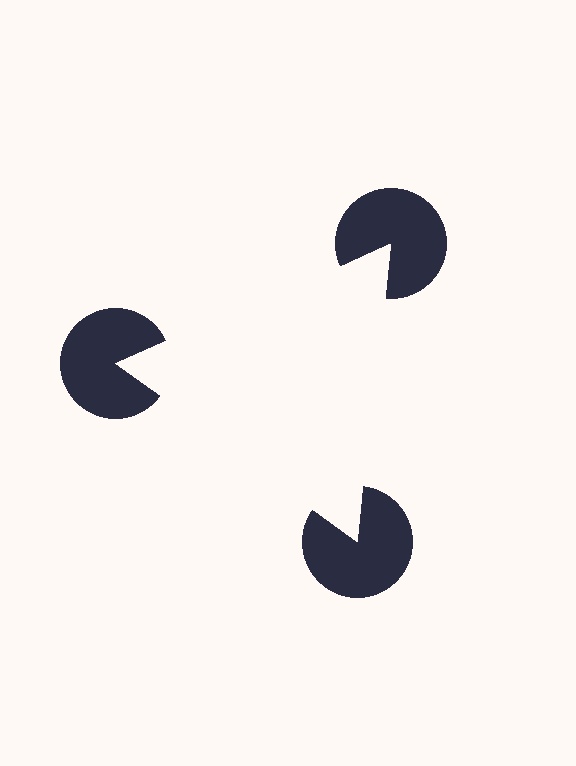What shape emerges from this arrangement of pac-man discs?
An illusory triangle — its edges are inferred from the aligned wedge cuts in the pac-man discs, not physically drawn.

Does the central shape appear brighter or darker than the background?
It typically appears slightly brighter than the background, even though no actual brightness change is drawn.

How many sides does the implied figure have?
3 sides.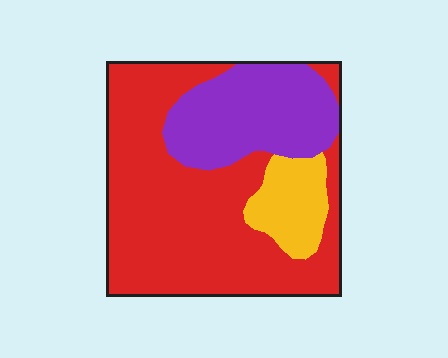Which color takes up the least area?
Yellow, at roughly 10%.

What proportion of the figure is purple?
Purple takes up about one quarter (1/4) of the figure.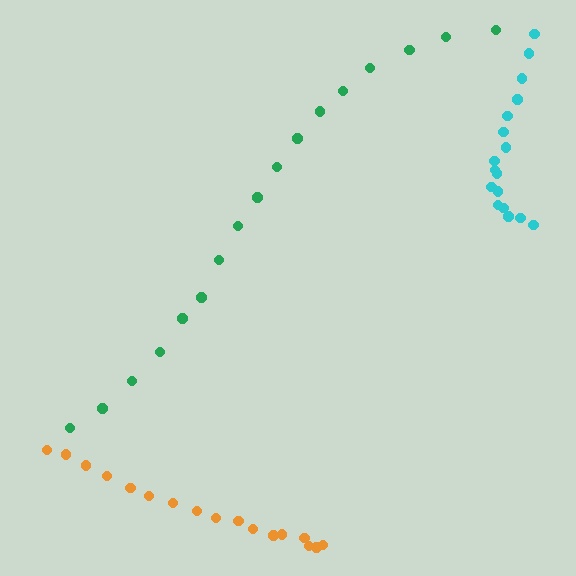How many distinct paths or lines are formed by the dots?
There are 3 distinct paths.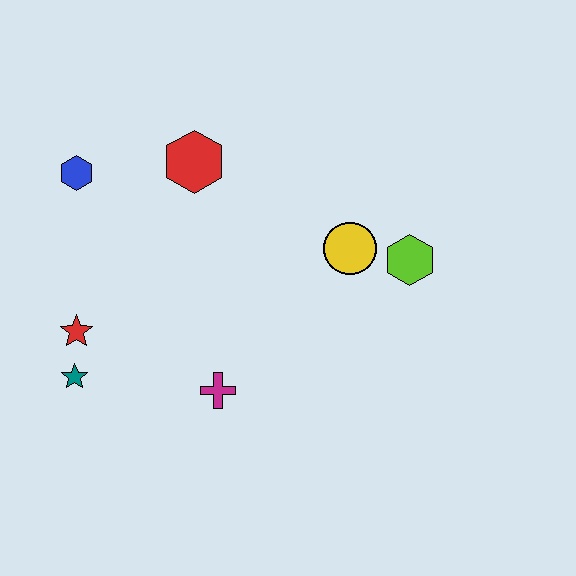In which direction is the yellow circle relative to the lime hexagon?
The yellow circle is to the left of the lime hexagon.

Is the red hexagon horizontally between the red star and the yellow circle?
Yes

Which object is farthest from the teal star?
The lime hexagon is farthest from the teal star.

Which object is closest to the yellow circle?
The lime hexagon is closest to the yellow circle.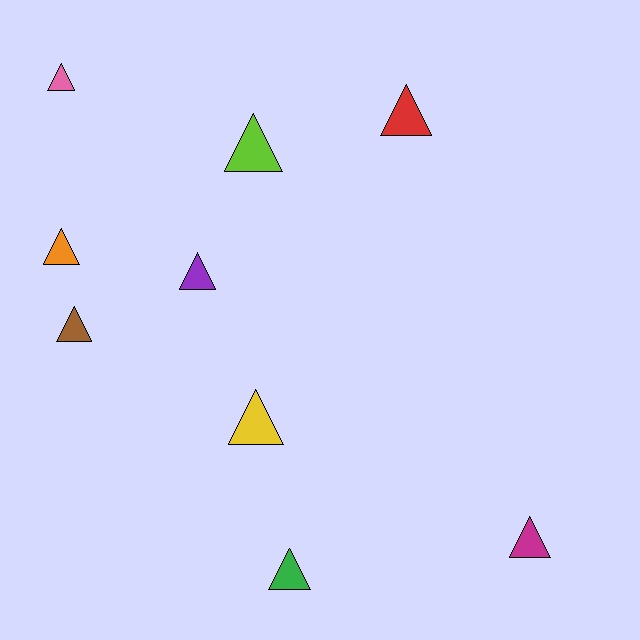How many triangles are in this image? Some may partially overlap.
There are 9 triangles.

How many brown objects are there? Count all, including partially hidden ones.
There is 1 brown object.